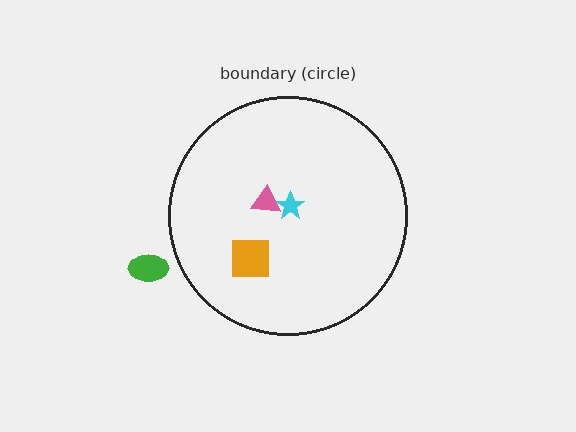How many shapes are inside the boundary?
3 inside, 1 outside.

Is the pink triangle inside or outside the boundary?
Inside.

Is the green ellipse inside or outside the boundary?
Outside.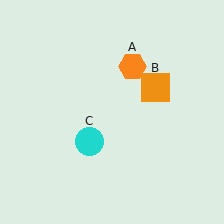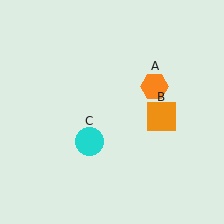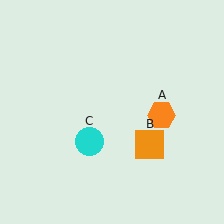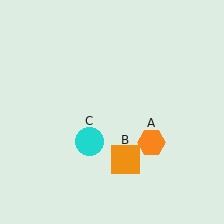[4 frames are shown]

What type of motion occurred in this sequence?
The orange hexagon (object A), orange square (object B) rotated clockwise around the center of the scene.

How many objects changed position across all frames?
2 objects changed position: orange hexagon (object A), orange square (object B).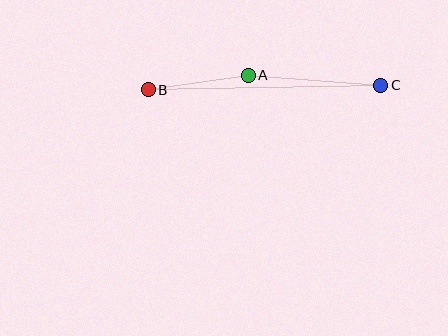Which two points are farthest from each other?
Points B and C are farthest from each other.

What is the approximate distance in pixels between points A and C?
The distance between A and C is approximately 133 pixels.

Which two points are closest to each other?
Points A and B are closest to each other.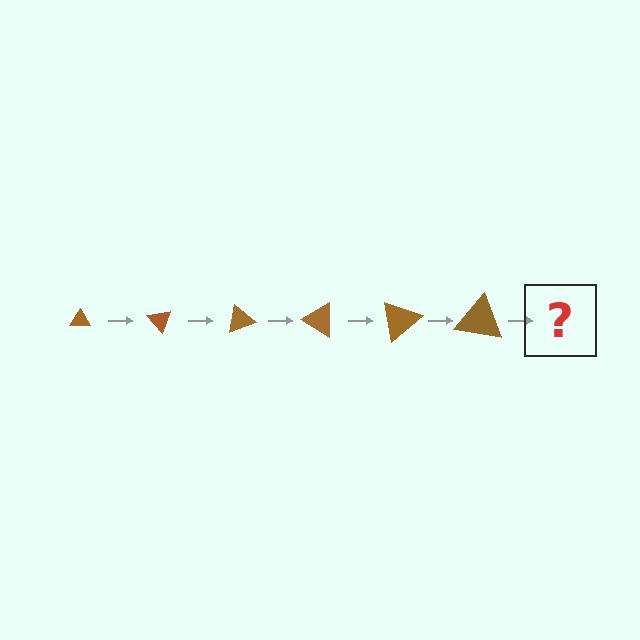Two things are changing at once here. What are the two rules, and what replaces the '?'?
The two rules are that the triangle grows larger each step and it rotates 50 degrees each step. The '?' should be a triangle, larger than the previous one and rotated 300 degrees from the start.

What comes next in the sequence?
The next element should be a triangle, larger than the previous one and rotated 300 degrees from the start.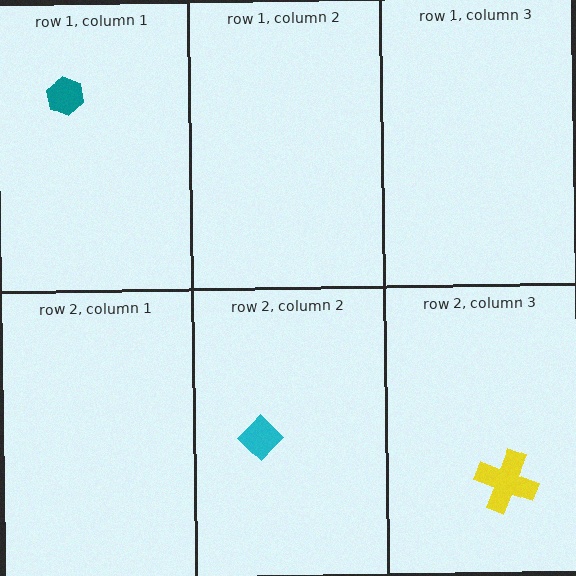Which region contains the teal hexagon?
The row 1, column 1 region.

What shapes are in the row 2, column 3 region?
The yellow cross.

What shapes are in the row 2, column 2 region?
The cyan diamond.